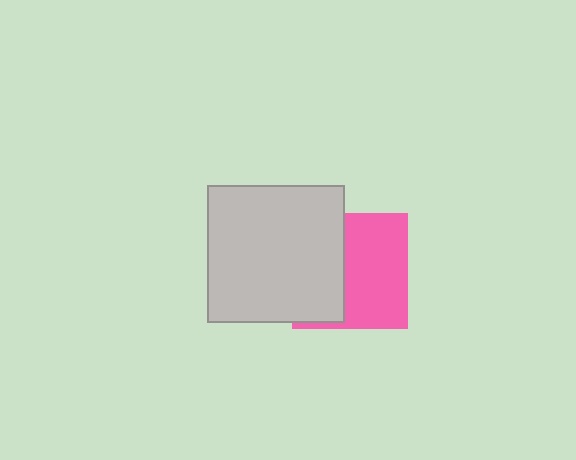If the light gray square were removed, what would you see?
You would see the complete pink square.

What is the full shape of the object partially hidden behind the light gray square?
The partially hidden object is a pink square.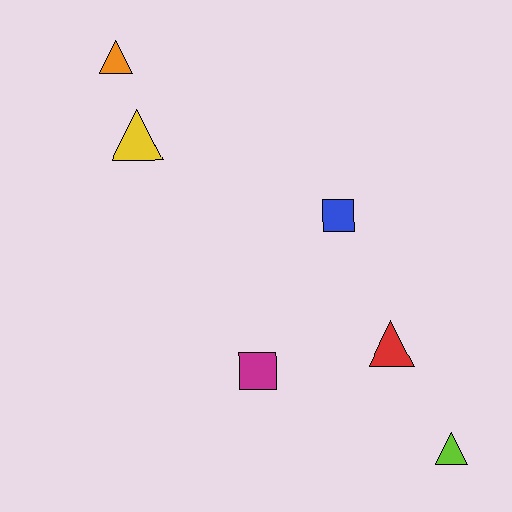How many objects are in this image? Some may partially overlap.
There are 6 objects.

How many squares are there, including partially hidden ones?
There are 2 squares.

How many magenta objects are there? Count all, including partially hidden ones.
There is 1 magenta object.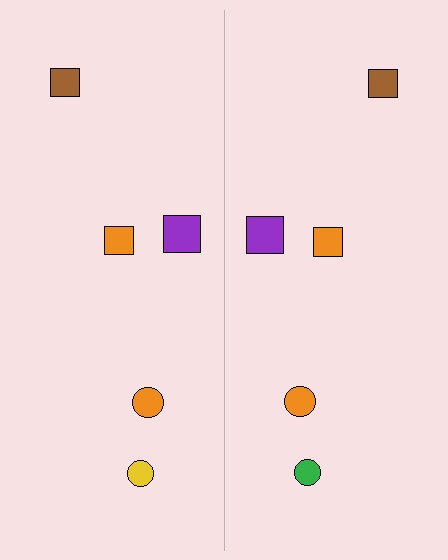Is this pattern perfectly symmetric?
No, the pattern is not perfectly symmetric. The green circle on the right side breaks the symmetry — its mirror counterpart is yellow.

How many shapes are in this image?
There are 10 shapes in this image.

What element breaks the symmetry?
The green circle on the right side breaks the symmetry — its mirror counterpart is yellow.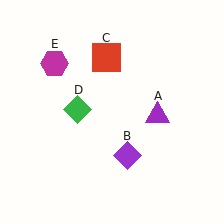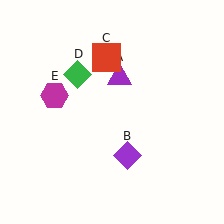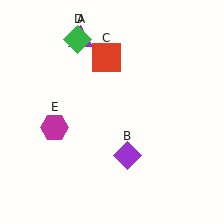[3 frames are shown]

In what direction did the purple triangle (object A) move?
The purple triangle (object A) moved up and to the left.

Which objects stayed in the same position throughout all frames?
Purple diamond (object B) and red square (object C) remained stationary.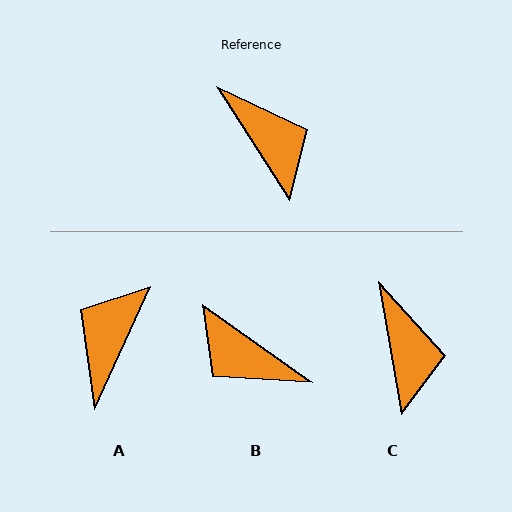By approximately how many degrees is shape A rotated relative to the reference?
Approximately 123 degrees counter-clockwise.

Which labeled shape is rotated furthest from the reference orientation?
B, about 158 degrees away.